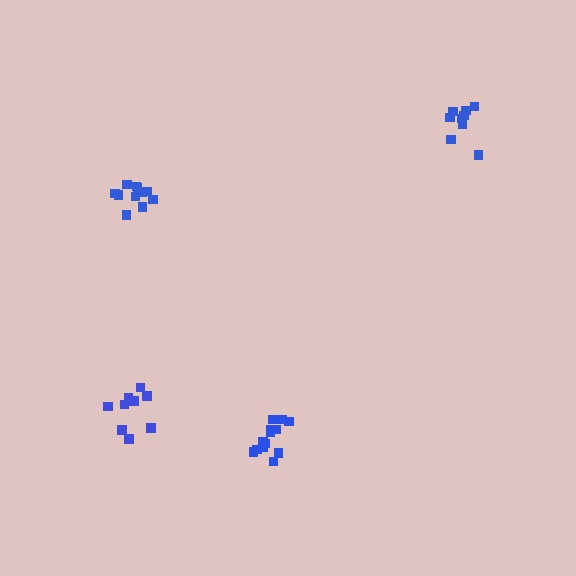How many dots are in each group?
Group 1: 13 dots, Group 2: 9 dots, Group 3: 9 dots, Group 4: 12 dots (43 total).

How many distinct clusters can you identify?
There are 4 distinct clusters.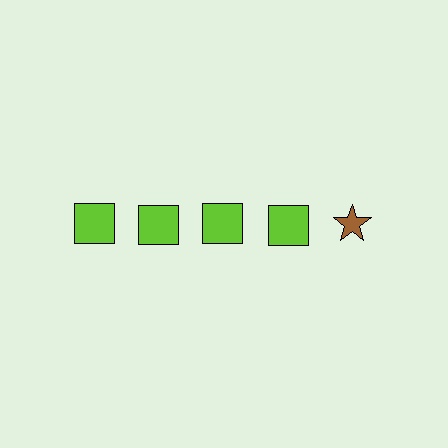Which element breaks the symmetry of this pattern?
The brown star in the top row, rightmost column breaks the symmetry. All other shapes are lime squares.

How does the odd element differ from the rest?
It differs in both color (brown instead of lime) and shape (star instead of square).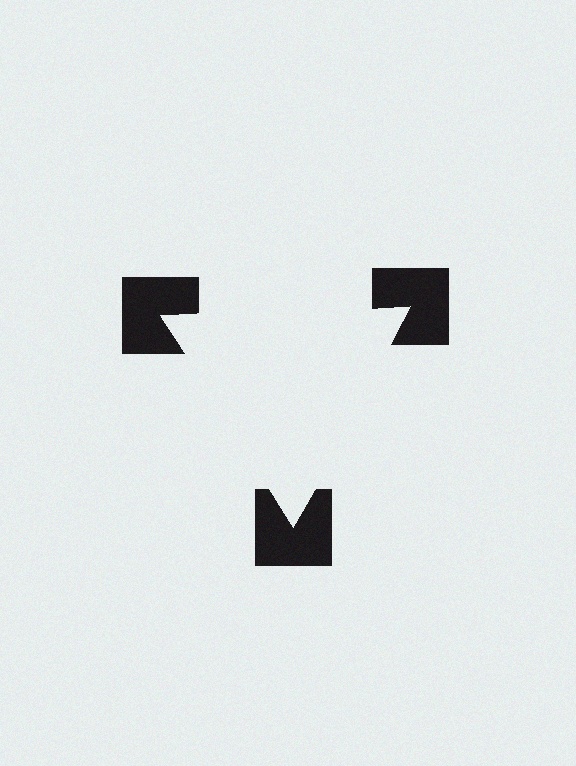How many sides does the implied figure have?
3 sides.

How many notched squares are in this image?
There are 3 — one at each vertex of the illusory triangle.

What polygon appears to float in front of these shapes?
An illusory triangle — its edges are inferred from the aligned wedge cuts in the notched squares, not physically drawn.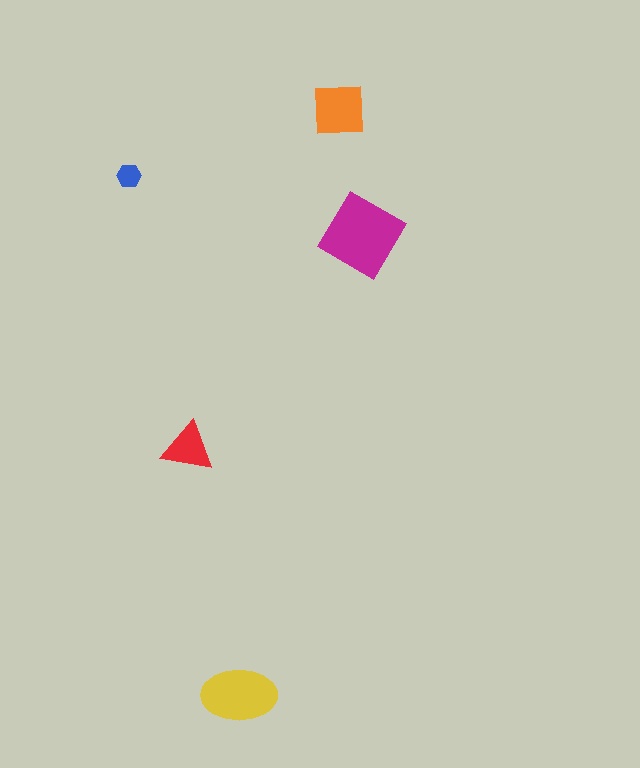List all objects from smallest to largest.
The blue hexagon, the red triangle, the orange square, the yellow ellipse, the magenta diamond.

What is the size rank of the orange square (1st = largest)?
3rd.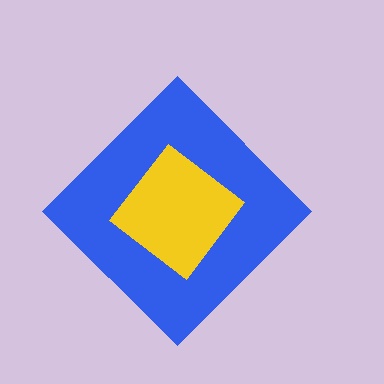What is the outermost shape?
The blue diamond.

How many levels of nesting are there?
2.